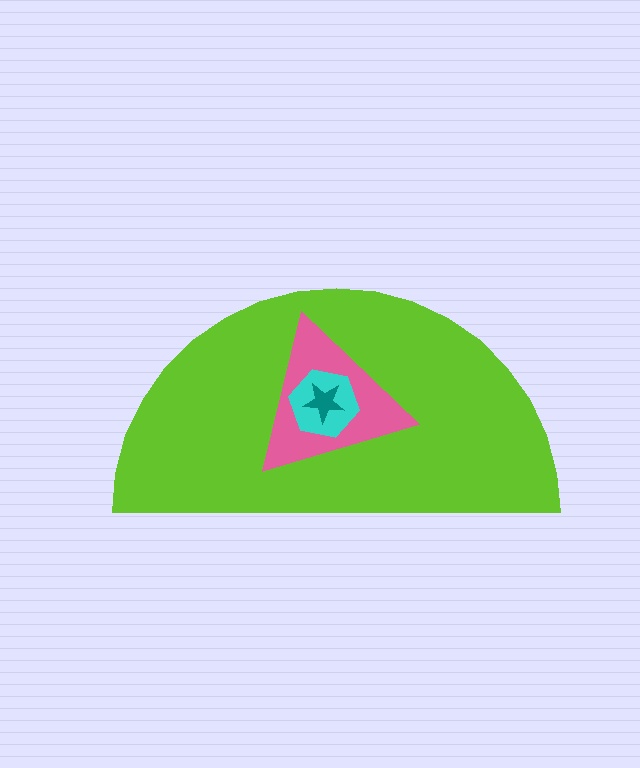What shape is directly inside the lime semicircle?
The pink triangle.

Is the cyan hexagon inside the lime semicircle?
Yes.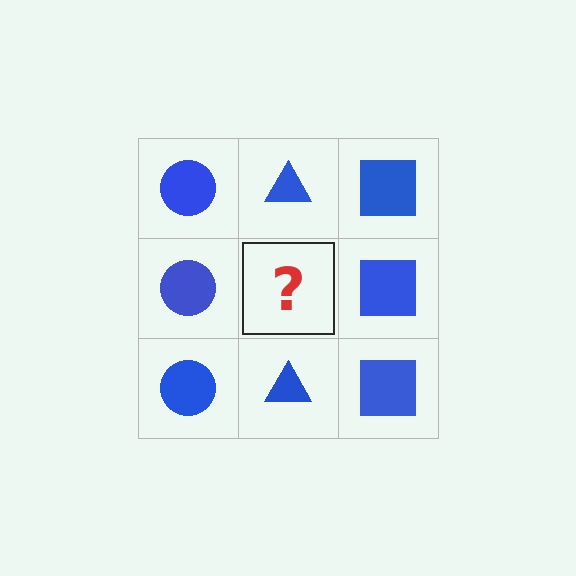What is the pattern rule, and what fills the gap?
The rule is that each column has a consistent shape. The gap should be filled with a blue triangle.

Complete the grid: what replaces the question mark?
The question mark should be replaced with a blue triangle.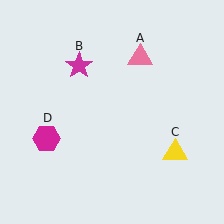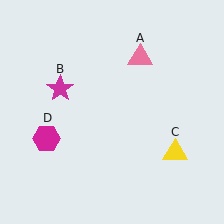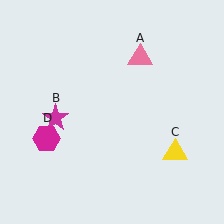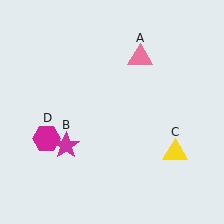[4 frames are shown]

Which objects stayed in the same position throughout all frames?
Pink triangle (object A) and yellow triangle (object C) and magenta hexagon (object D) remained stationary.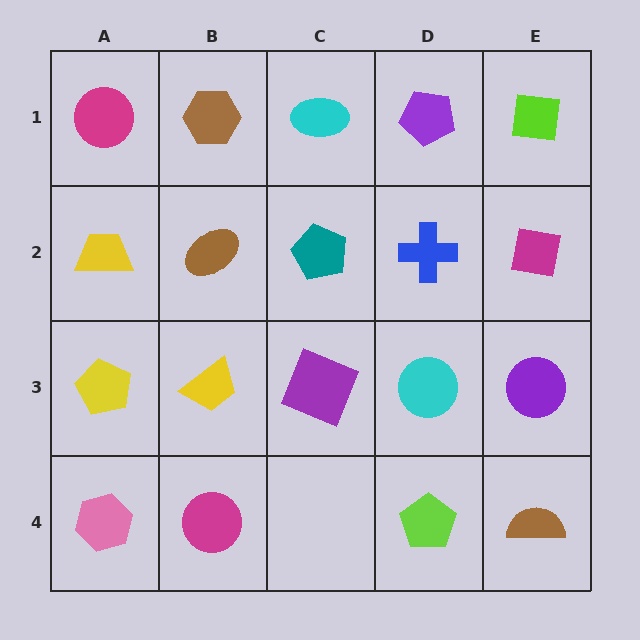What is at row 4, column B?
A magenta circle.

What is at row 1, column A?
A magenta circle.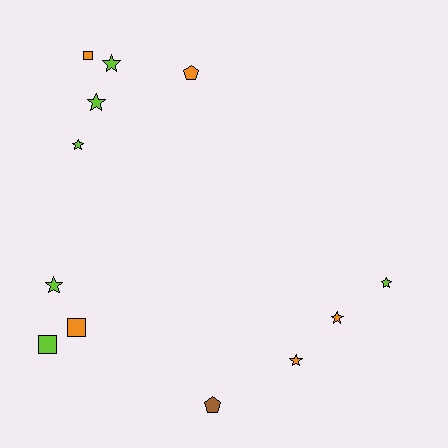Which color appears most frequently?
Lime, with 6 objects.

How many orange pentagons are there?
There is 1 orange pentagon.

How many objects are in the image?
There are 12 objects.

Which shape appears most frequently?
Star, with 7 objects.